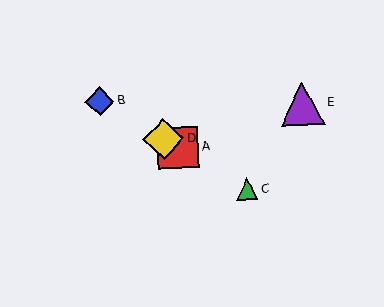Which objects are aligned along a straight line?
Objects A, B, C, D are aligned along a straight line.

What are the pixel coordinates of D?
Object D is at (163, 139).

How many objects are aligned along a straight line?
4 objects (A, B, C, D) are aligned along a straight line.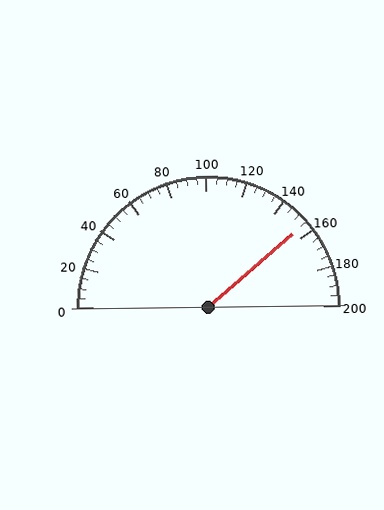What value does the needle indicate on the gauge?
The needle indicates approximately 155.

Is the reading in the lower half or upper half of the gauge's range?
The reading is in the upper half of the range (0 to 200).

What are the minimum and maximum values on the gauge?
The gauge ranges from 0 to 200.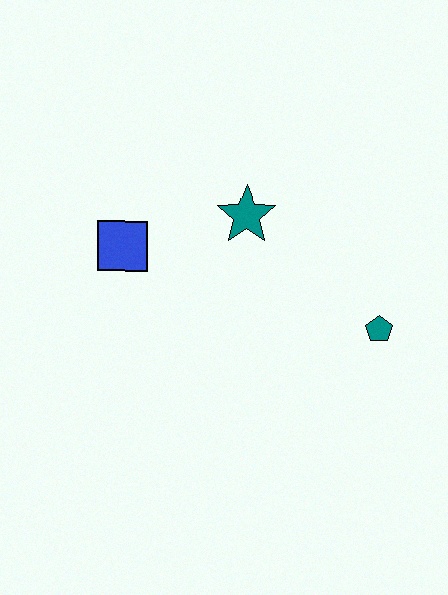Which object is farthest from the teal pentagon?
The blue square is farthest from the teal pentagon.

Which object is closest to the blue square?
The teal star is closest to the blue square.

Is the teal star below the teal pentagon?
No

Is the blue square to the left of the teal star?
Yes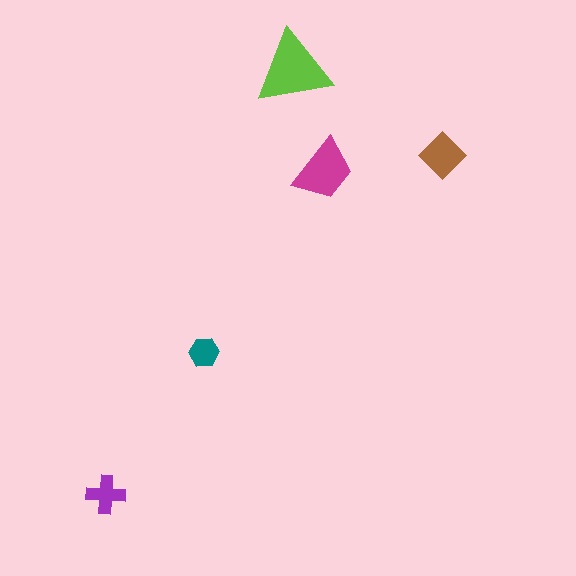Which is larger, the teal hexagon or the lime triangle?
The lime triangle.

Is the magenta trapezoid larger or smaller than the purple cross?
Larger.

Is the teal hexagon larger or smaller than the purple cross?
Smaller.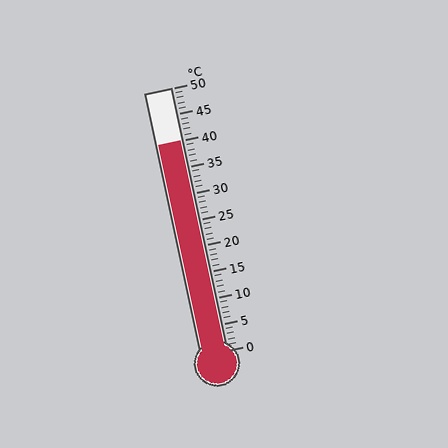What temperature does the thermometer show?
The thermometer shows approximately 40°C.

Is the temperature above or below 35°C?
The temperature is above 35°C.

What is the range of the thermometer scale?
The thermometer scale ranges from 0°C to 50°C.